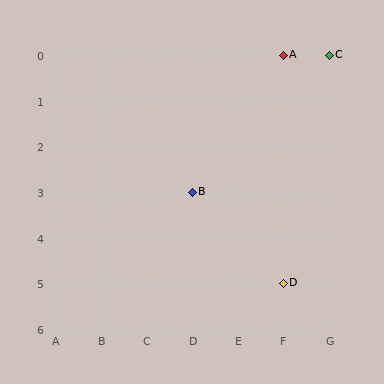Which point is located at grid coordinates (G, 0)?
Point C is at (G, 0).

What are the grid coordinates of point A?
Point A is at grid coordinates (F, 0).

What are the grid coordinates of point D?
Point D is at grid coordinates (F, 5).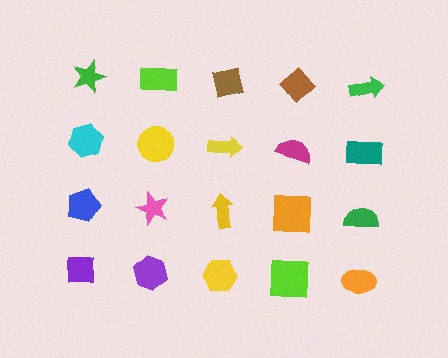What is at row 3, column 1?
A blue pentagon.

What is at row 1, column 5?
A green arrow.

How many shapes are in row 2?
5 shapes.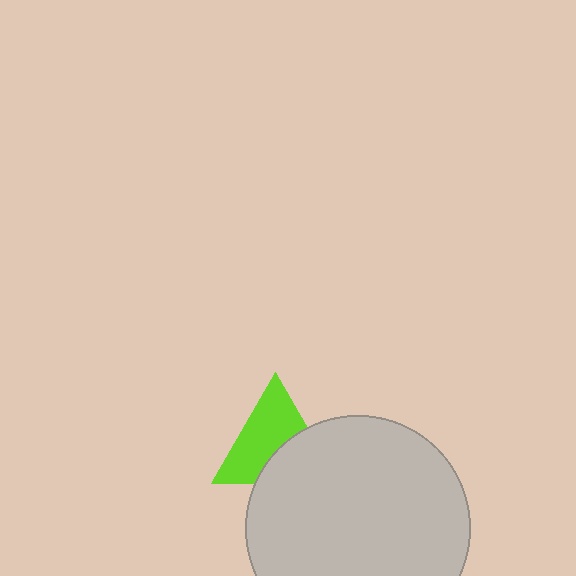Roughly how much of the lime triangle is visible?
About half of it is visible (roughly 62%).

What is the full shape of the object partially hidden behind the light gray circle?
The partially hidden object is a lime triangle.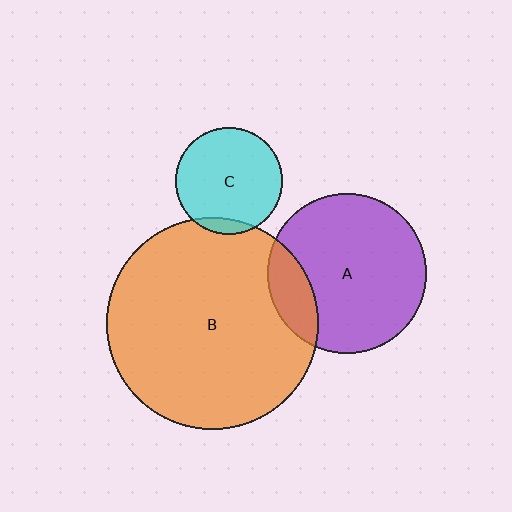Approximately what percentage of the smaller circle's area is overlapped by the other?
Approximately 15%.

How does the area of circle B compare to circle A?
Approximately 1.8 times.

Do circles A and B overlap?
Yes.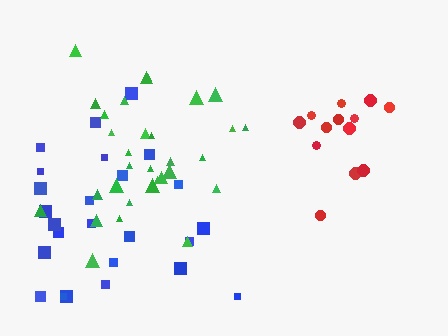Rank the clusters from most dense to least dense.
green, red, blue.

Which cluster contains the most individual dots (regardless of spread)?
Green (31).